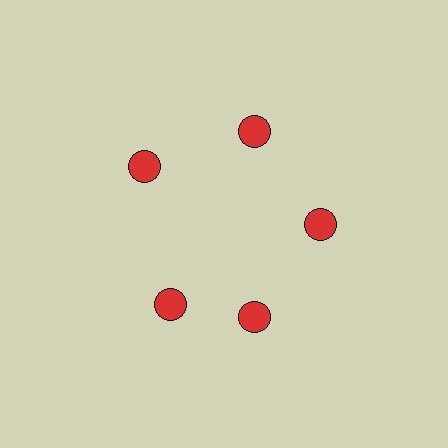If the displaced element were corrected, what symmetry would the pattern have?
It would have 5-fold rotational symmetry — the pattern would map onto itself every 72 degrees.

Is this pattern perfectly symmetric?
No. The 5 red circles are arranged in a ring, but one element near the 8 o'clock position is rotated out of alignment along the ring, breaking the 5-fold rotational symmetry.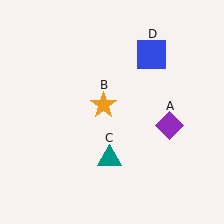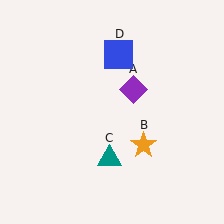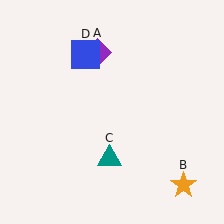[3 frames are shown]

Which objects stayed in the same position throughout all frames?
Teal triangle (object C) remained stationary.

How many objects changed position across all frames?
3 objects changed position: purple diamond (object A), orange star (object B), blue square (object D).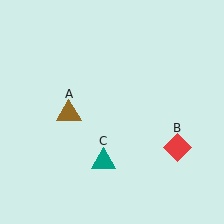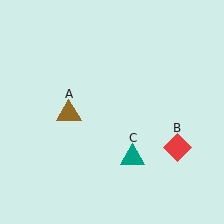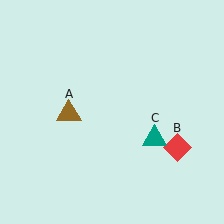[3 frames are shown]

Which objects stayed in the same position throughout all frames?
Brown triangle (object A) and red diamond (object B) remained stationary.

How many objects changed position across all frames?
1 object changed position: teal triangle (object C).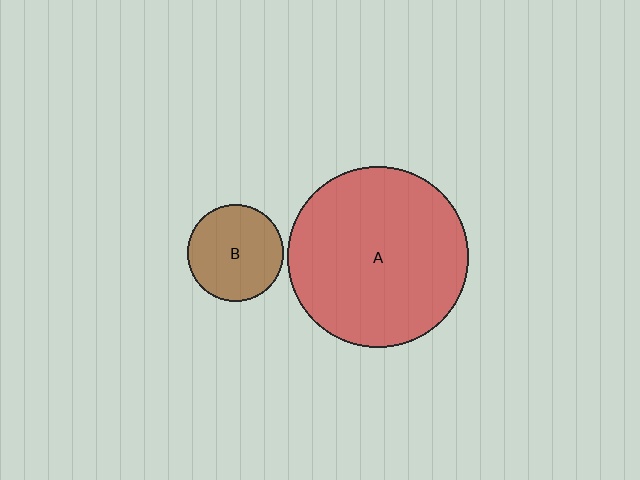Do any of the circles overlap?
No, none of the circles overlap.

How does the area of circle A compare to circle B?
Approximately 3.5 times.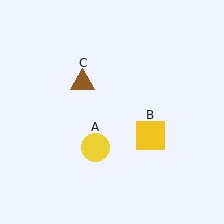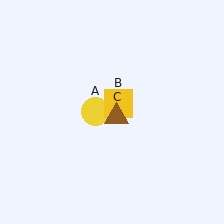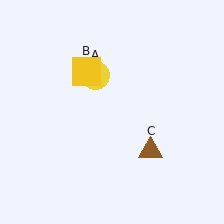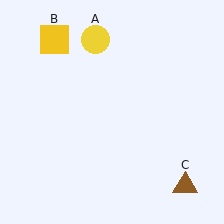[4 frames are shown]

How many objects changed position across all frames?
3 objects changed position: yellow circle (object A), yellow square (object B), brown triangle (object C).